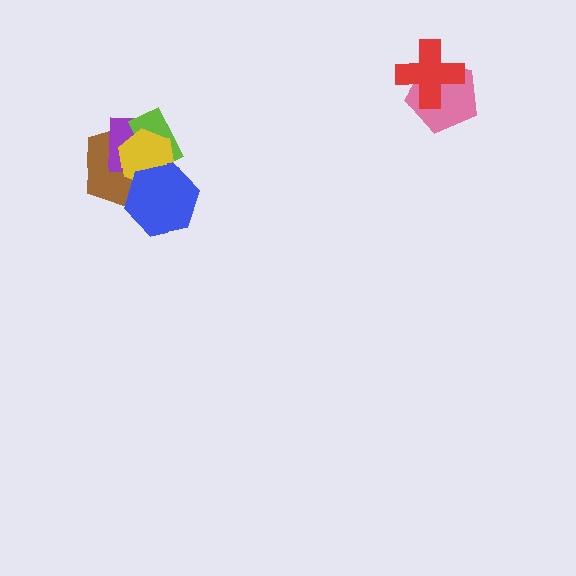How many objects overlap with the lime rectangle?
3 objects overlap with the lime rectangle.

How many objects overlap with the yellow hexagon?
4 objects overlap with the yellow hexagon.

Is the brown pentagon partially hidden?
Yes, it is partially covered by another shape.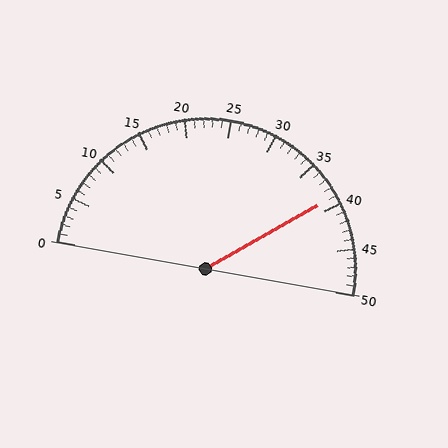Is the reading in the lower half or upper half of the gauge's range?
The reading is in the upper half of the range (0 to 50).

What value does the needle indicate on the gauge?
The needle indicates approximately 39.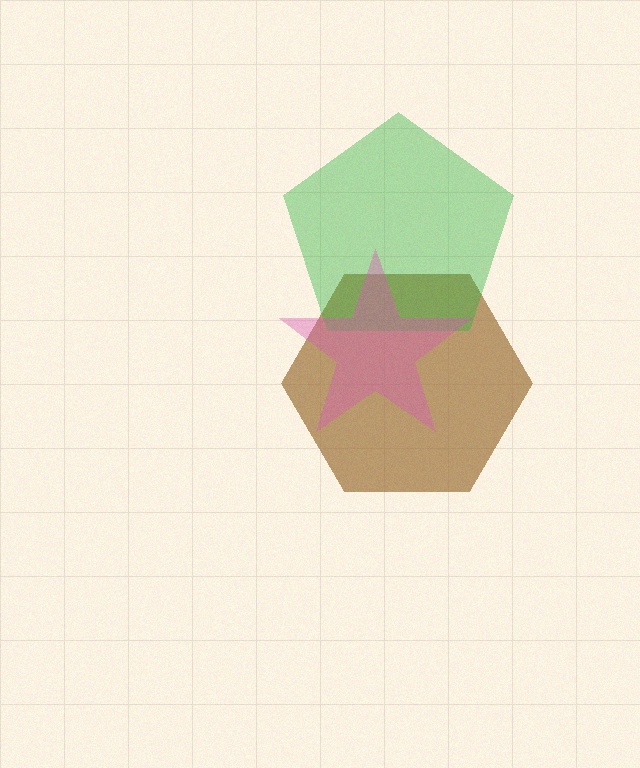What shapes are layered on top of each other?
The layered shapes are: a brown hexagon, a green pentagon, a pink star.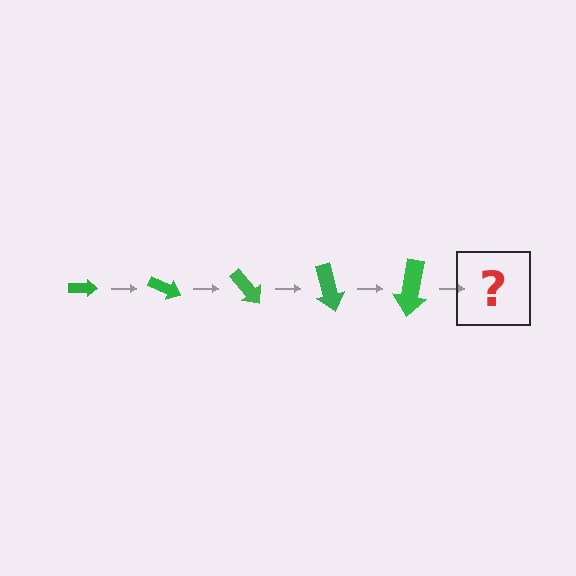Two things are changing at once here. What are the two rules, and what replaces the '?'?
The two rules are that the arrow grows larger each step and it rotates 25 degrees each step. The '?' should be an arrow, larger than the previous one and rotated 125 degrees from the start.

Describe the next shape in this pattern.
It should be an arrow, larger than the previous one and rotated 125 degrees from the start.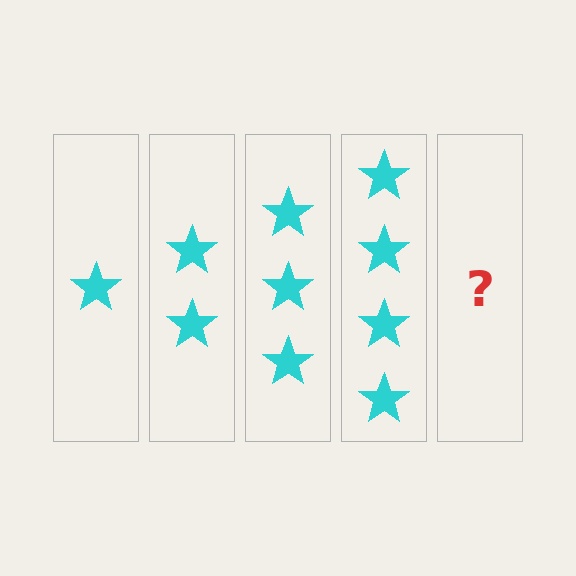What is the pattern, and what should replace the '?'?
The pattern is that each step adds one more star. The '?' should be 5 stars.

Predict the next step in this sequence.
The next step is 5 stars.